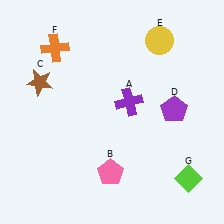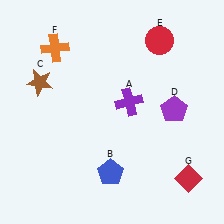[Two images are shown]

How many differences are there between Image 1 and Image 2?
There are 3 differences between the two images.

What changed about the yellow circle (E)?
In Image 1, E is yellow. In Image 2, it changed to red.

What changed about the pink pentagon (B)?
In Image 1, B is pink. In Image 2, it changed to blue.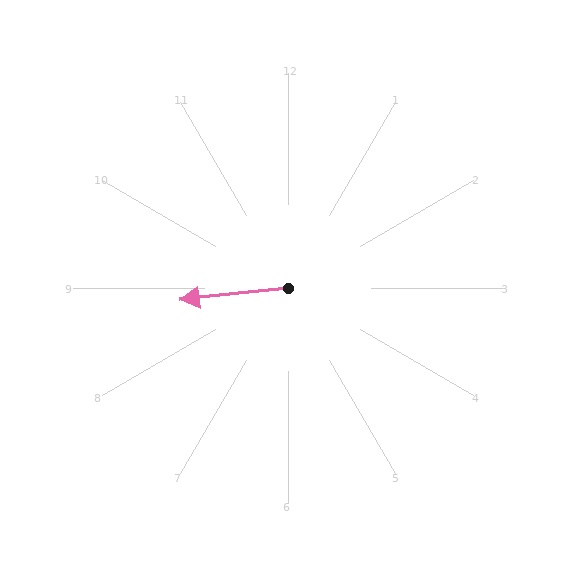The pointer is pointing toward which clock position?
Roughly 9 o'clock.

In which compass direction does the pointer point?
West.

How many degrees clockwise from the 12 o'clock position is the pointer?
Approximately 264 degrees.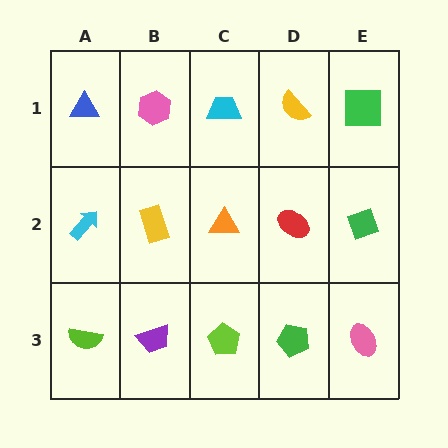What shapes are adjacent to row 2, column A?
A blue triangle (row 1, column A), a lime semicircle (row 3, column A), a yellow rectangle (row 2, column B).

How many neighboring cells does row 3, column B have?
3.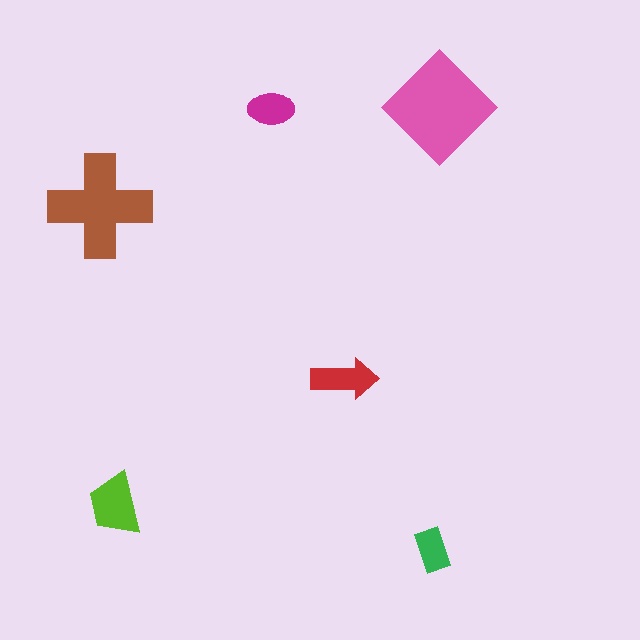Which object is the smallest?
The green rectangle.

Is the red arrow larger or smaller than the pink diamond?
Smaller.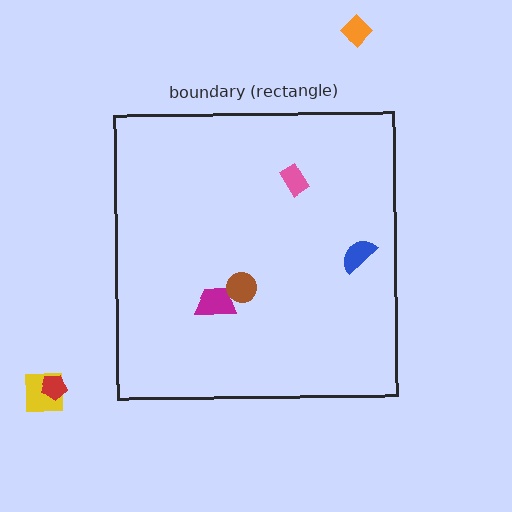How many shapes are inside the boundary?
4 inside, 3 outside.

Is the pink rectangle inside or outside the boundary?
Inside.